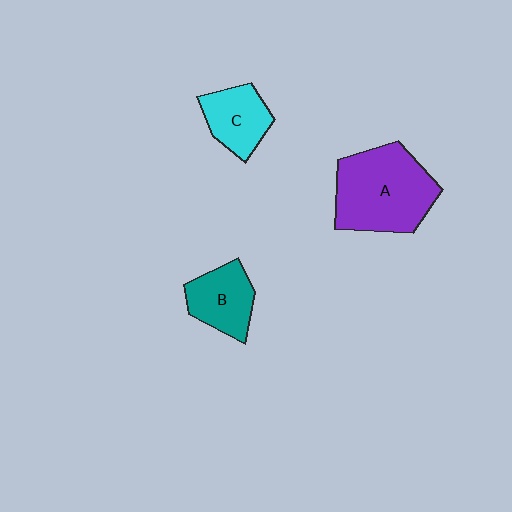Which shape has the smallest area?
Shape C (cyan).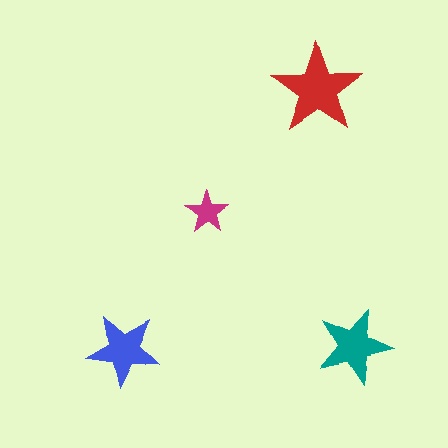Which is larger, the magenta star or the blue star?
The blue one.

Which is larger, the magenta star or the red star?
The red one.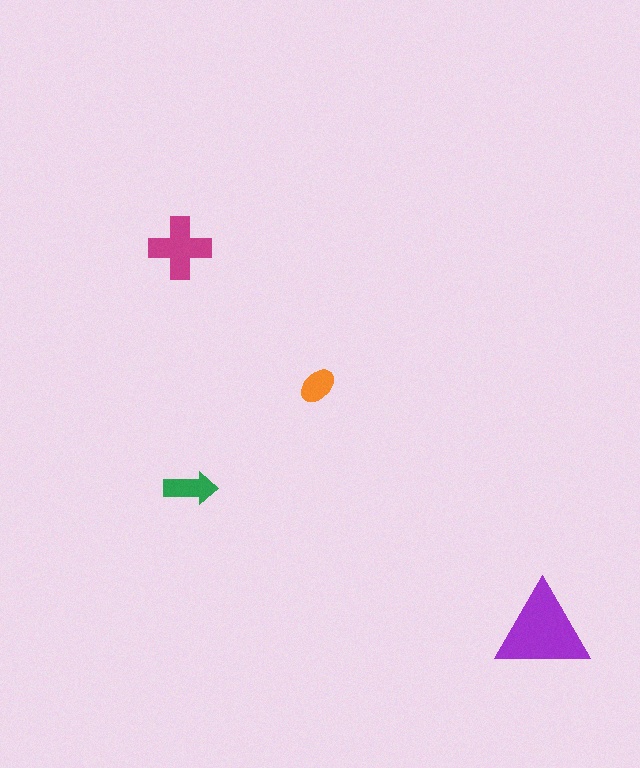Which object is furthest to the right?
The purple triangle is rightmost.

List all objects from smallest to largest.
The orange ellipse, the green arrow, the magenta cross, the purple triangle.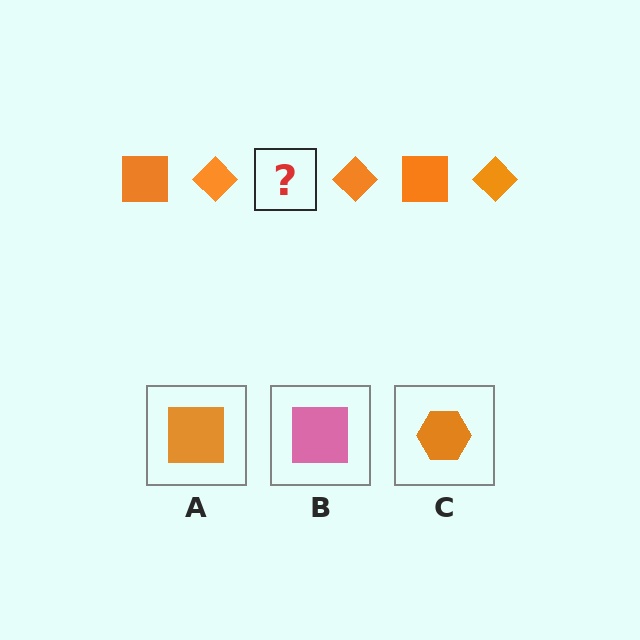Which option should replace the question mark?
Option A.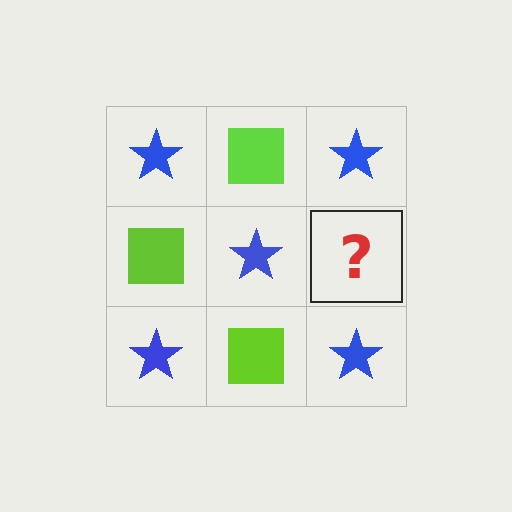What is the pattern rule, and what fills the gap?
The rule is that it alternates blue star and lime square in a checkerboard pattern. The gap should be filled with a lime square.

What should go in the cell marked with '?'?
The missing cell should contain a lime square.